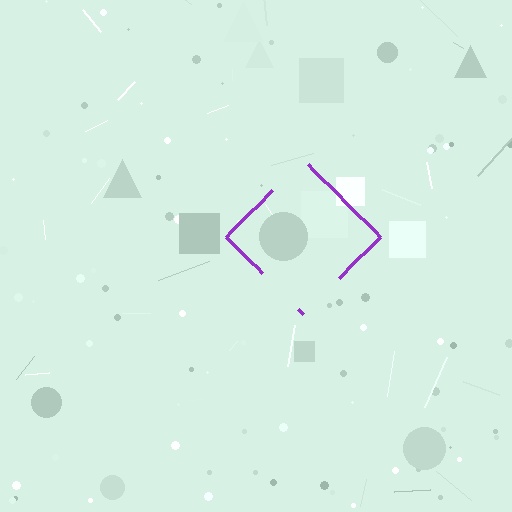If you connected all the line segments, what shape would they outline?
They would outline a diamond.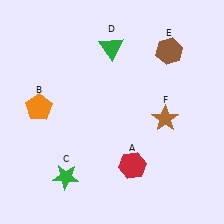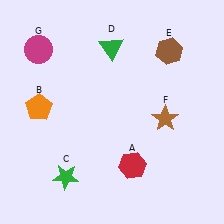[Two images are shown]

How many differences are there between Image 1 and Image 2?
There is 1 difference between the two images.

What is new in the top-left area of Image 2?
A magenta circle (G) was added in the top-left area of Image 2.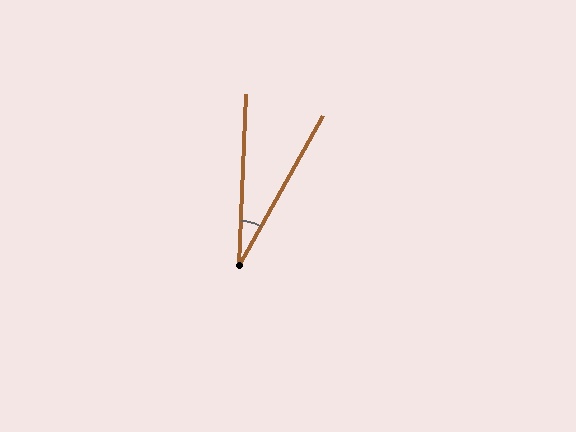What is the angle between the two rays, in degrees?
Approximately 27 degrees.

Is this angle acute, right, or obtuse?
It is acute.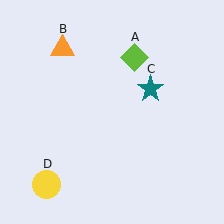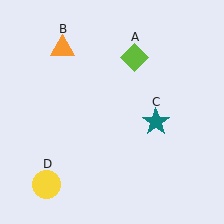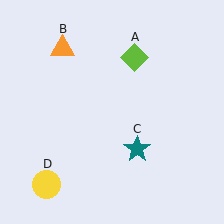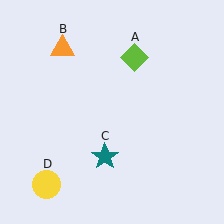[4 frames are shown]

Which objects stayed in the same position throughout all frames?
Lime diamond (object A) and orange triangle (object B) and yellow circle (object D) remained stationary.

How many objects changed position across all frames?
1 object changed position: teal star (object C).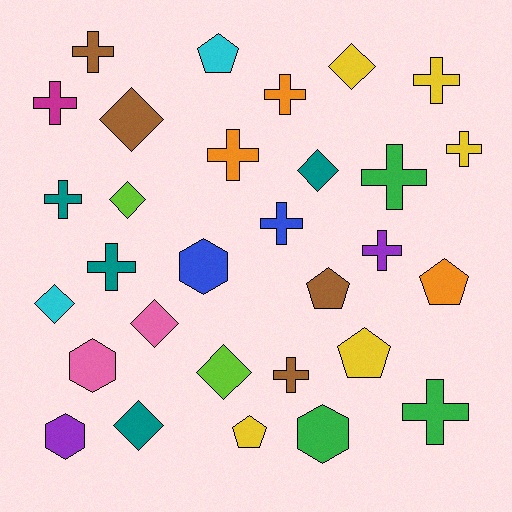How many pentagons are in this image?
There are 5 pentagons.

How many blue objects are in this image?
There are 2 blue objects.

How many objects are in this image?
There are 30 objects.